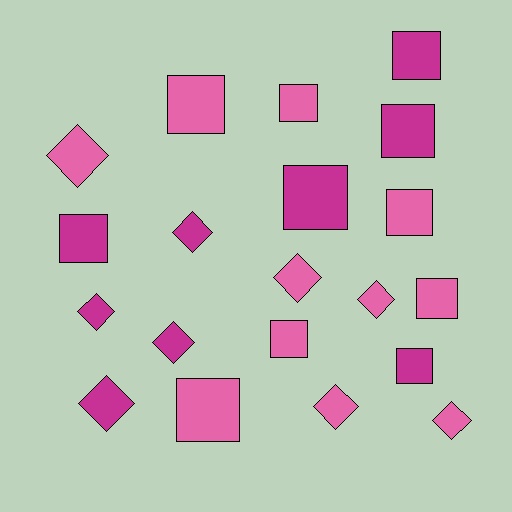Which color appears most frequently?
Pink, with 11 objects.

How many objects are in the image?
There are 20 objects.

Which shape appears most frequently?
Square, with 11 objects.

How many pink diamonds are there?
There are 5 pink diamonds.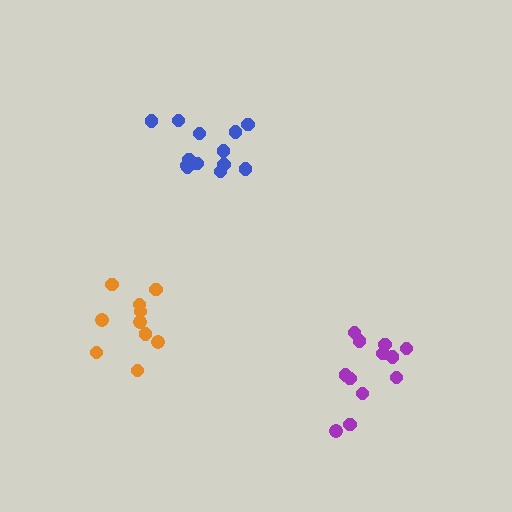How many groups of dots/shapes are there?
There are 3 groups.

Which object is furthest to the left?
The orange cluster is leftmost.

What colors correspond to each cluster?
The clusters are colored: orange, blue, purple.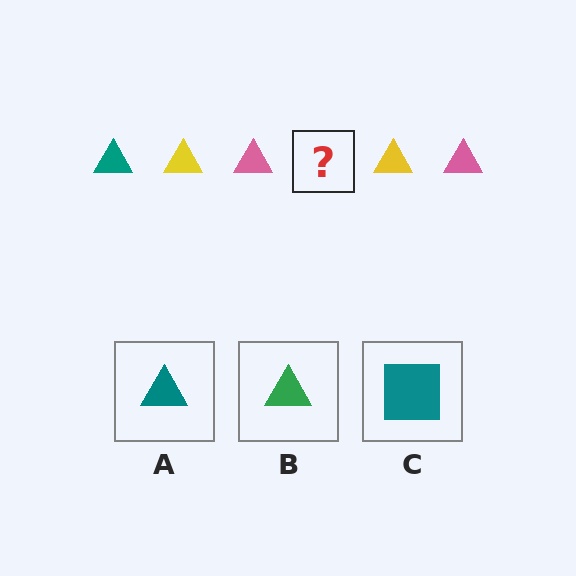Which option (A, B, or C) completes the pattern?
A.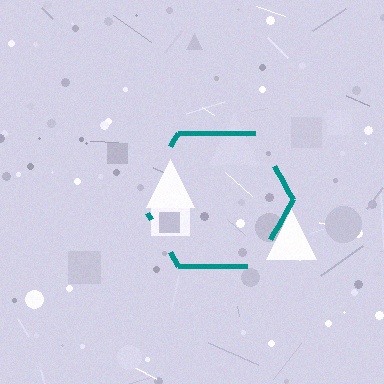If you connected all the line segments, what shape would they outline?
They would outline a hexagon.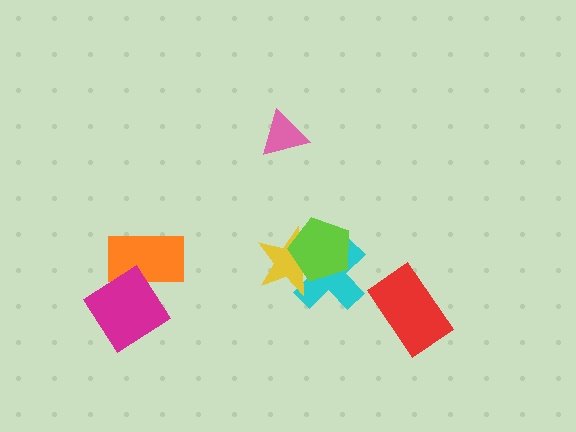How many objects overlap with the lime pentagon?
2 objects overlap with the lime pentagon.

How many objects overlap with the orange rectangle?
1 object overlaps with the orange rectangle.